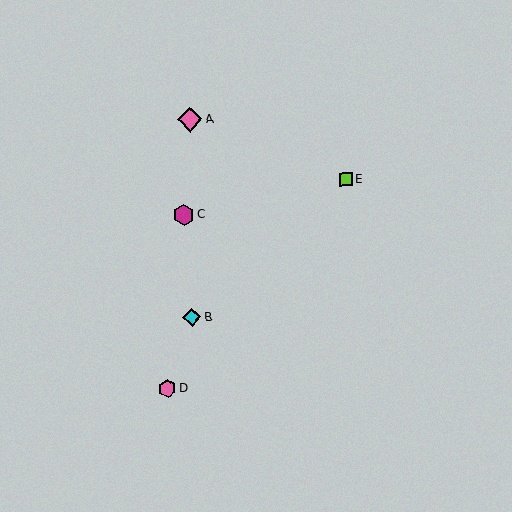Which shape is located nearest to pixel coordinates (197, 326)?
The cyan diamond (labeled B) at (192, 317) is nearest to that location.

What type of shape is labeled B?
Shape B is a cyan diamond.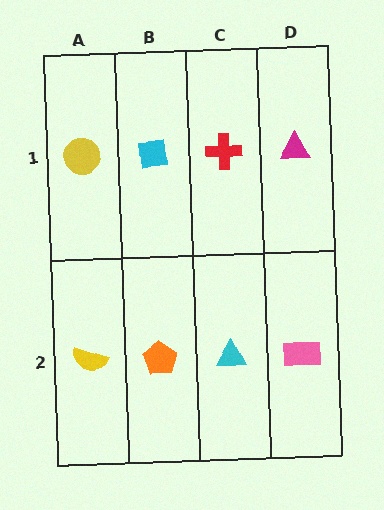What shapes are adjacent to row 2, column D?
A magenta triangle (row 1, column D), a cyan triangle (row 2, column C).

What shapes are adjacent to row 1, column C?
A cyan triangle (row 2, column C), a cyan square (row 1, column B), a magenta triangle (row 1, column D).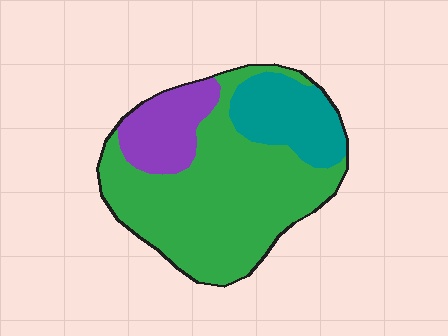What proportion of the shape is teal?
Teal covers about 20% of the shape.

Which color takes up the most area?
Green, at roughly 65%.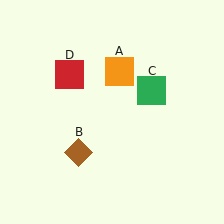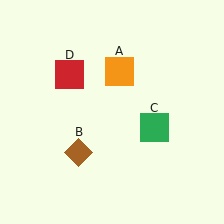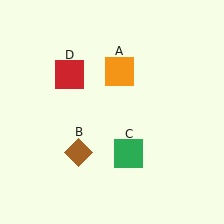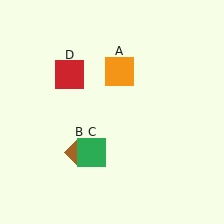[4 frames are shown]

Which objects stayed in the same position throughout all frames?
Orange square (object A) and brown diamond (object B) and red square (object D) remained stationary.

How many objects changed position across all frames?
1 object changed position: green square (object C).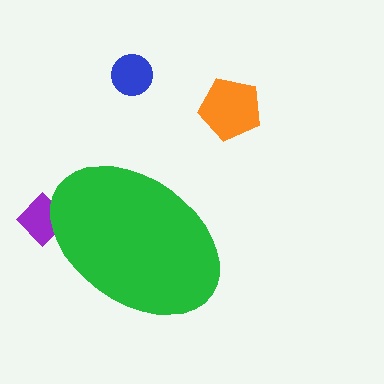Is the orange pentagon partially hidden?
No, the orange pentagon is fully visible.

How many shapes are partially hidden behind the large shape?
1 shape is partially hidden.